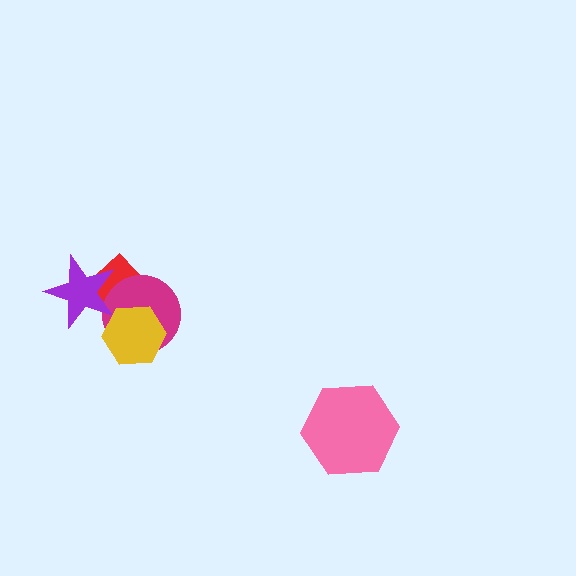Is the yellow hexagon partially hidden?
No, no other shape covers it.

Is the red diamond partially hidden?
Yes, it is partially covered by another shape.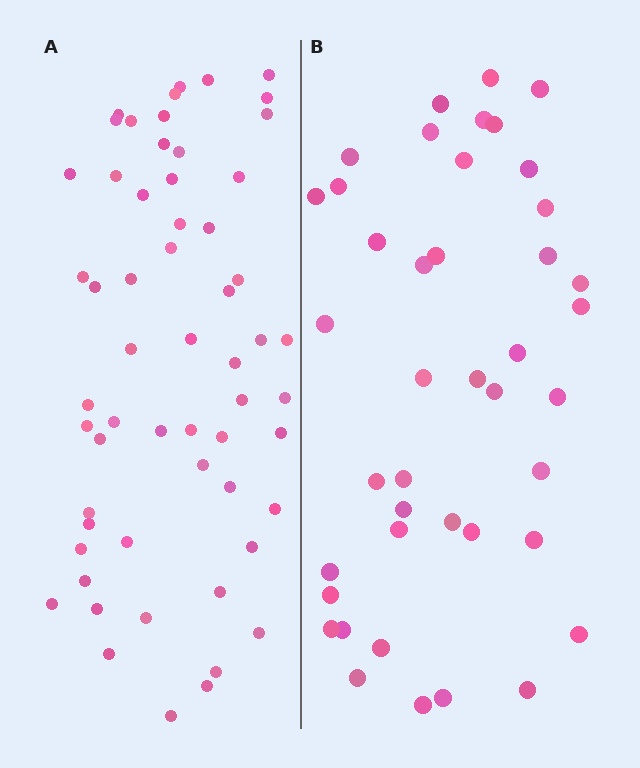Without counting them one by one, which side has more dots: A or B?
Region A (the left region) has more dots.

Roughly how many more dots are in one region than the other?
Region A has approximately 15 more dots than region B.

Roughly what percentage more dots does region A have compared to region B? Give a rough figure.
About 40% more.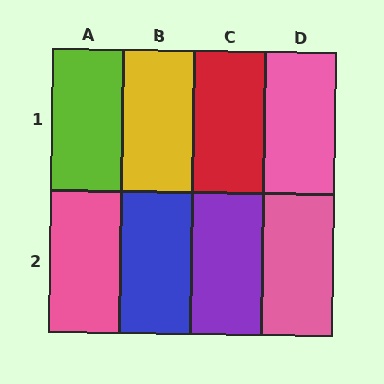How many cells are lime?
1 cell is lime.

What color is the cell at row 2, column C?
Purple.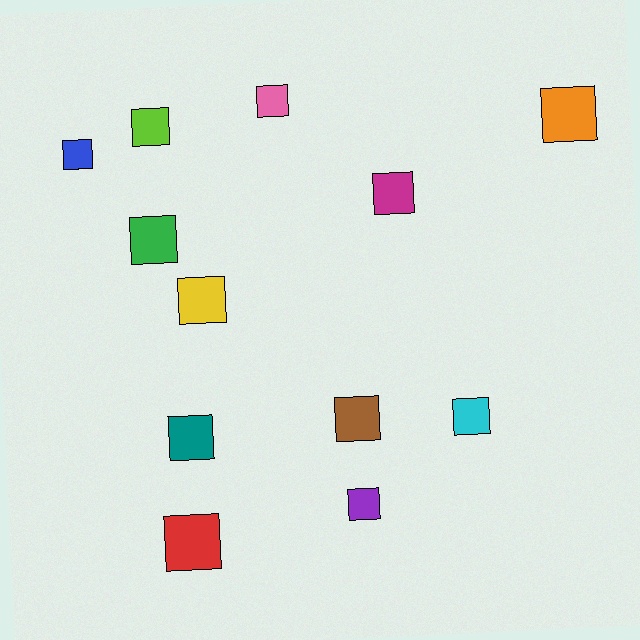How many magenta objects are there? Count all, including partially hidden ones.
There is 1 magenta object.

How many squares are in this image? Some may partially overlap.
There are 12 squares.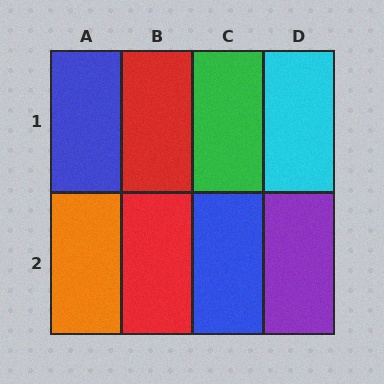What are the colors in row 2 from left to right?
Orange, red, blue, purple.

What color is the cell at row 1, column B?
Red.